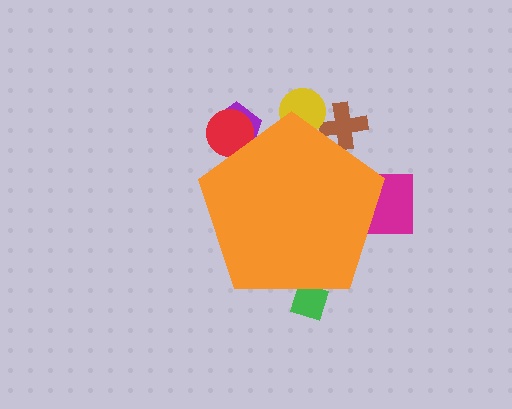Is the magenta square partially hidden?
Yes, the magenta square is partially hidden behind the orange pentagon.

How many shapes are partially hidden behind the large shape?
6 shapes are partially hidden.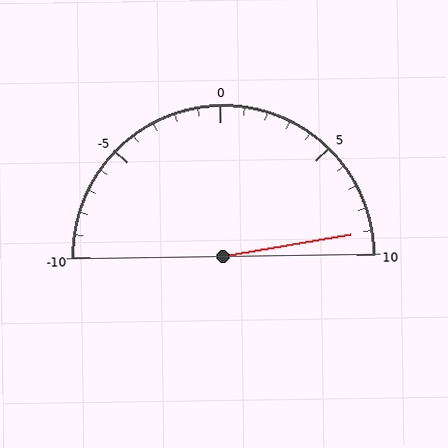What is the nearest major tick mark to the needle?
The nearest major tick mark is 10.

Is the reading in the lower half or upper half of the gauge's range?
The reading is in the upper half of the range (-10 to 10).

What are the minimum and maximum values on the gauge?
The gauge ranges from -10 to 10.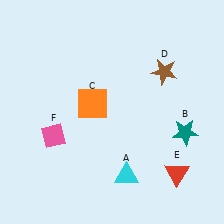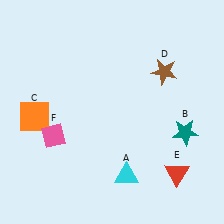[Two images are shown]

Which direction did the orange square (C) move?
The orange square (C) moved left.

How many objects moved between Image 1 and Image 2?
1 object moved between the two images.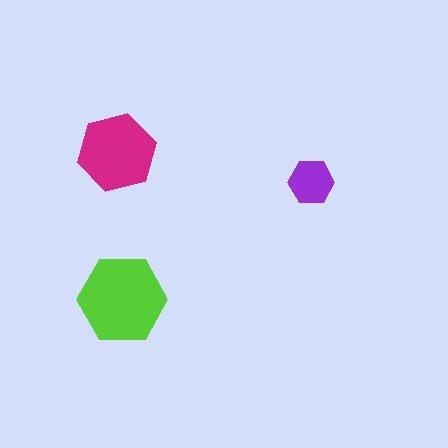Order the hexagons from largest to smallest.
the lime one, the magenta one, the purple one.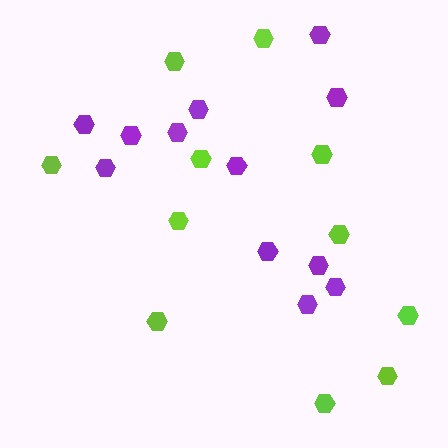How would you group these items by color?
There are 2 groups: one group of lime hexagons (11) and one group of purple hexagons (12).